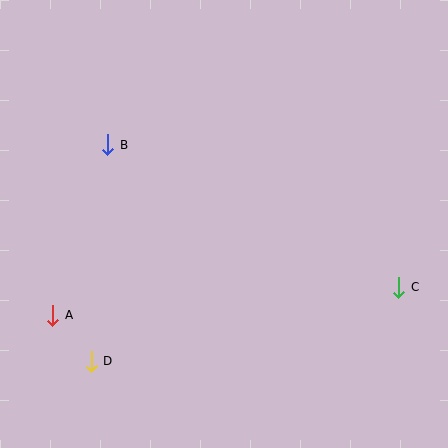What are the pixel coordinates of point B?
Point B is at (108, 145).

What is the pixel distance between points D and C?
The distance between D and C is 316 pixels.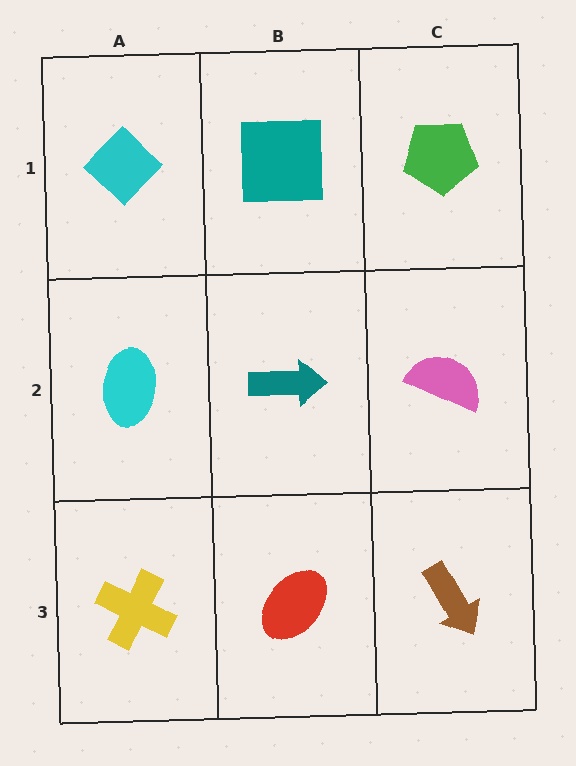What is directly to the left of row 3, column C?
A red ellipse.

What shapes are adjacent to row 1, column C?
A pink semicircle (row 2, column C), a teal square (row 1, column B).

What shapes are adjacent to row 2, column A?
A cyan diamond (row 1, column A), a yellow cross (row 3, column A), a teal arrow (row 2, column B).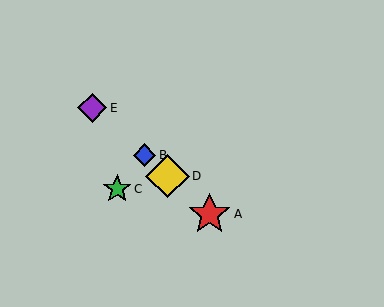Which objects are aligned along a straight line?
Objects A, B, D, E are aligned along a straight line.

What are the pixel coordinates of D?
Object D is at (167, 176).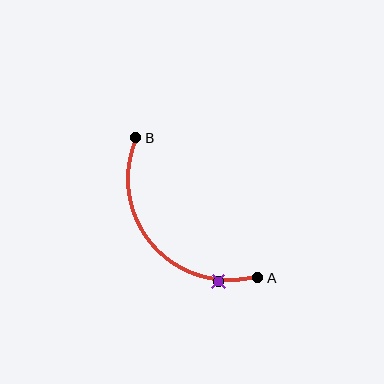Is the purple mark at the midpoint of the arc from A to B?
No. The purple mark lies on the arc but is closer to endpoint A. The arc midpoint would be at the point on the curve equidistant along the arc from both A and B.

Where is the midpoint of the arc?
The arc midpoint is the point on the curve farthest from the straight line joining A and B. It sits below and to the left of that line.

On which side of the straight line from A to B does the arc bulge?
The arc bulges below and to the left of the straight line connecting A and B.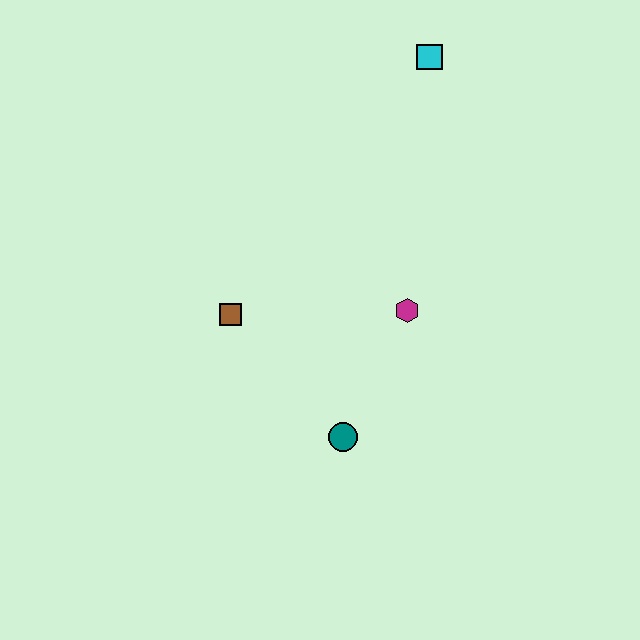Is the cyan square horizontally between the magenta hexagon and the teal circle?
No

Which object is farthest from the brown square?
The cyan square is farthest from the brown square.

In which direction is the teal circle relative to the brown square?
The teal circle is below the brown square.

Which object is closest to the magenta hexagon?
The teal circle is closest to the magenta hexagon.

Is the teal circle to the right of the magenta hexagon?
No